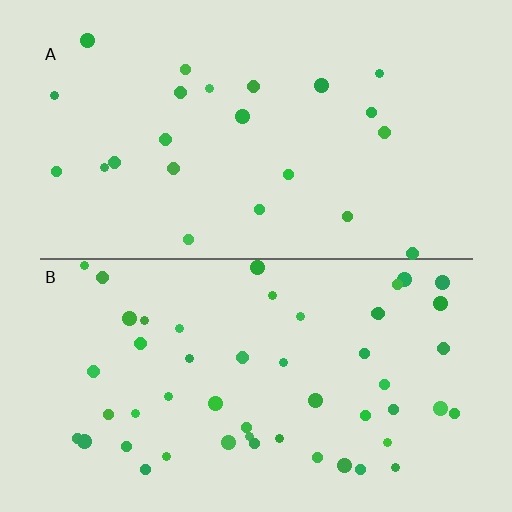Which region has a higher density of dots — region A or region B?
B (the bottom).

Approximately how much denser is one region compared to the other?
Approximately 2.2× — region B over region A.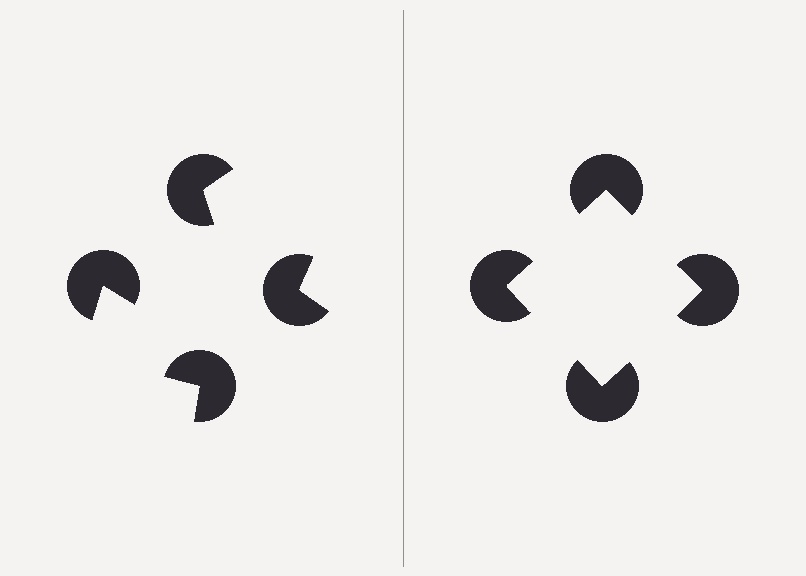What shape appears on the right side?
An illusory square.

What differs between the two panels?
The pac-man discs are positioned identically on both sides; only the wedge orientations differ. On the right they align to a square; on the left they are misaligned.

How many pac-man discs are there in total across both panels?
8 — 4 on each side.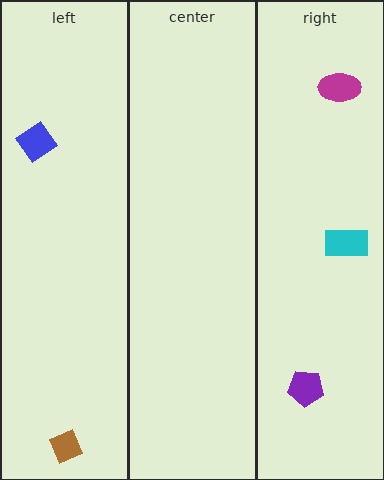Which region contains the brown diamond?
The left region.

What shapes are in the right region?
The cyan rectangle, the purple pentagon, the magenta ellipse.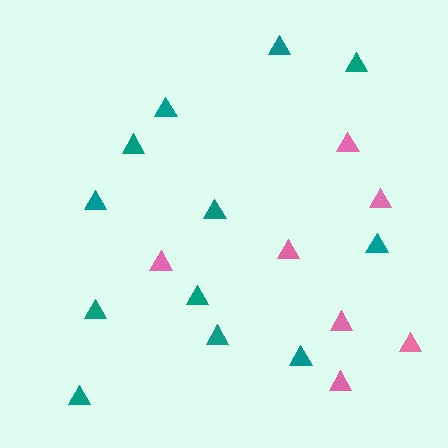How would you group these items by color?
There are 2 groups: one group of teal triangles (12) and one group of pink triangles (7).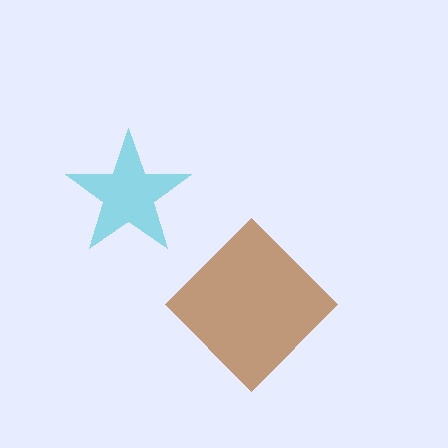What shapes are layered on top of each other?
The layered shapes are: a brown diamond, a cyan star.